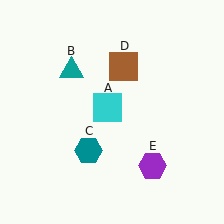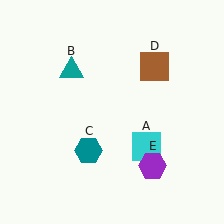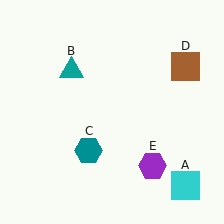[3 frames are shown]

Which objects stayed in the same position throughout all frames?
Teal triangle (object B) and teal hexagon (object C) and purple hexagon (object E) remained stationary.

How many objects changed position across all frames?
2 objects changed position: cyan square (object A), brown square (object D).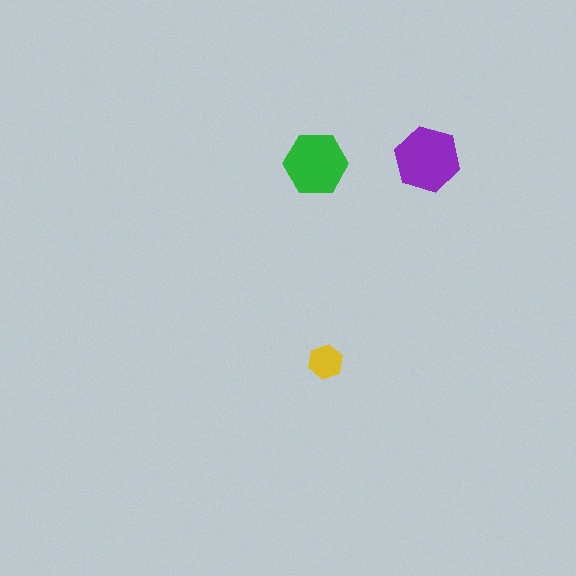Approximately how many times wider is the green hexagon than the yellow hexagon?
About 2 times wider.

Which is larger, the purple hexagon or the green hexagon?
The purple one.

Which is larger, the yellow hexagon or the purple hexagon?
The purple one.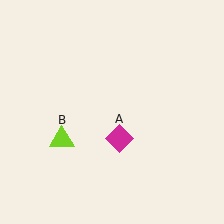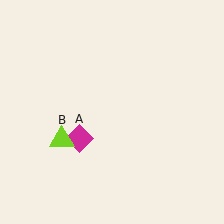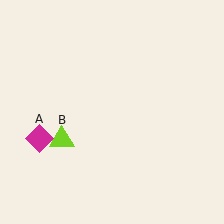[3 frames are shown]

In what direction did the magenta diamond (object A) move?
The magenta diamond (object A) moved left.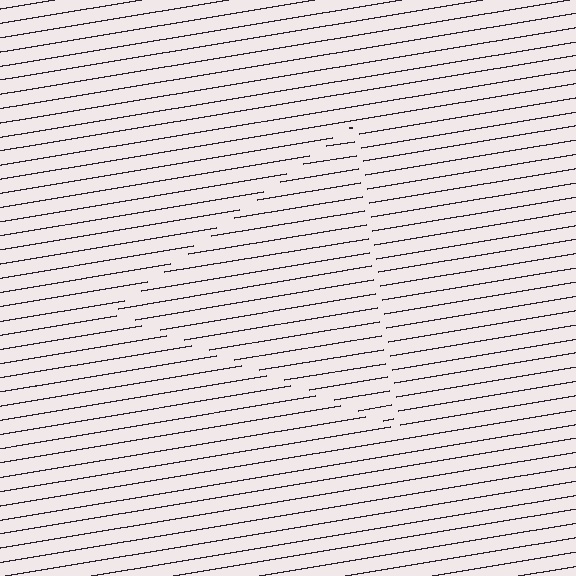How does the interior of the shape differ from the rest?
The interior of the shape contains the same grating, shifted by half a period — the contour is defined by the phase discontinuity where line-ends from the inner and outer gratings abut.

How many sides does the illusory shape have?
3 sides — the line-ends trace a triangle.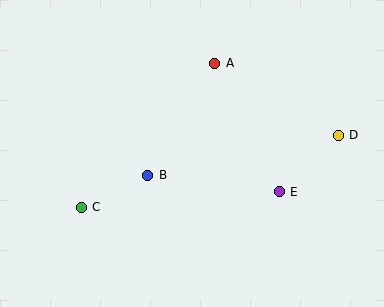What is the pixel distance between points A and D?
The distance between A and D is 143 pixels.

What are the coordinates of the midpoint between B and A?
The midpoint between B and A is at (181, 119).